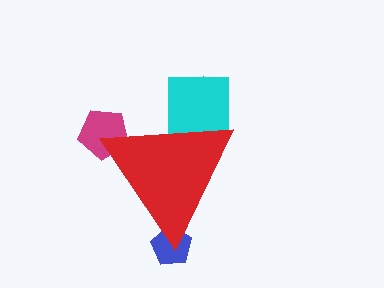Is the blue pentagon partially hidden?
Yes, the blue pentagon is partially hidden behind the red triangle.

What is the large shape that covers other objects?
A red triangle.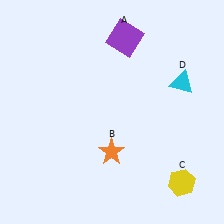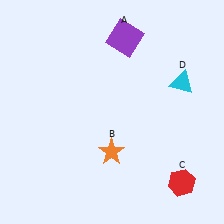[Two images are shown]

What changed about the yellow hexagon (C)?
In Image 1, C is yellow. In Image 2, it changed to red.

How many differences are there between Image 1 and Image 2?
There is 1 difference between the two images.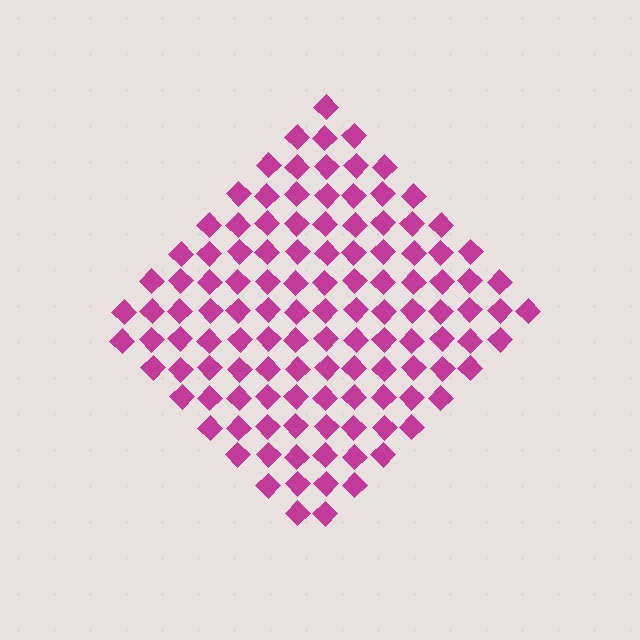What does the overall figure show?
The overall figure shows a diamond.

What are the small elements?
The small elements are diamonds.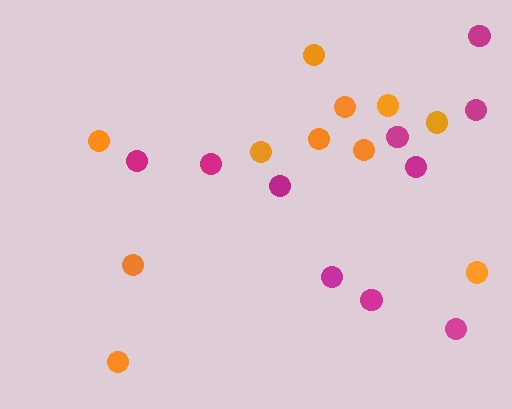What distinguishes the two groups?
There are 2 groups: one group of orange circles (11) and one group of magenta circles (10).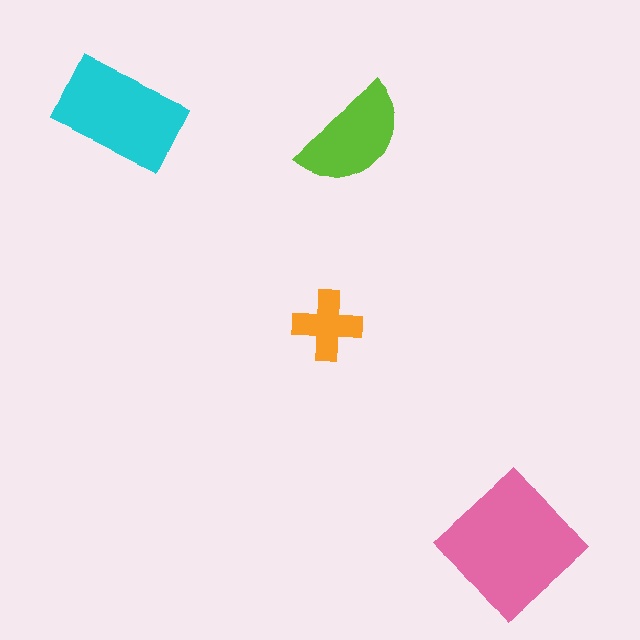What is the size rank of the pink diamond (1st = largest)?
1st.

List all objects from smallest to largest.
The orange cross, the lime semicircle, the cyan rectangle, the pink diamond.